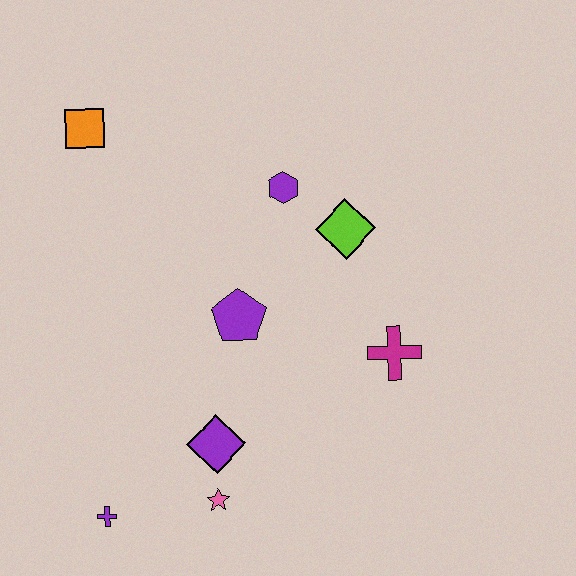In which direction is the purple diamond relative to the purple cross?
The purple diamond is to the right of the purple cross.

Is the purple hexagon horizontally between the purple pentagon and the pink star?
No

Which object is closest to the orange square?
The purple hexagon is closest to the orange square.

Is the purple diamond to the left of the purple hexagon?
Yes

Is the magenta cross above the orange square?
No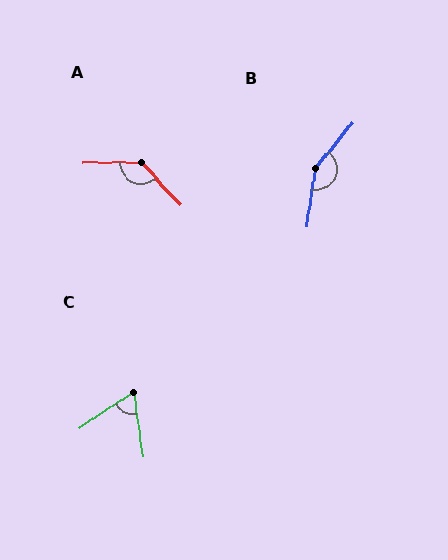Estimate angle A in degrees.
Approximately 132 degrees.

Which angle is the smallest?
C, at approximately 65 degrees.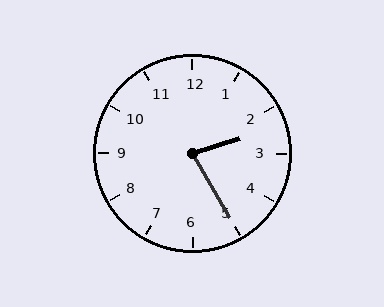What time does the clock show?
2:25.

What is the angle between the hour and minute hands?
Approximately 78 degrees.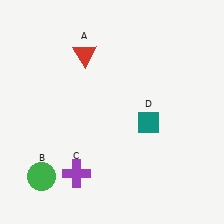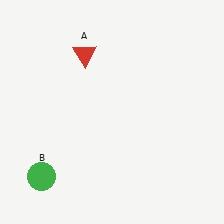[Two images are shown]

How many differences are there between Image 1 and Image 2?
There are 2 differences between the two images.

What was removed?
The teal diamond (D), the purple cross (C) were removed in Image 2.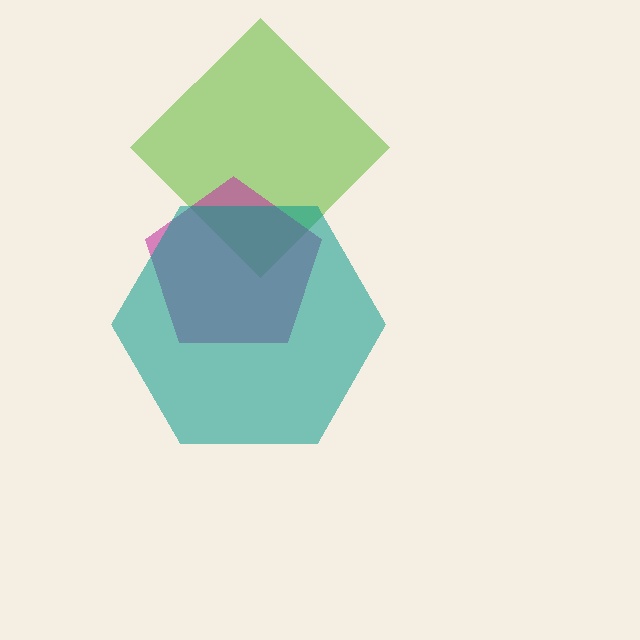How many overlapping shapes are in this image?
There are 3 overlapping shapes in the image.